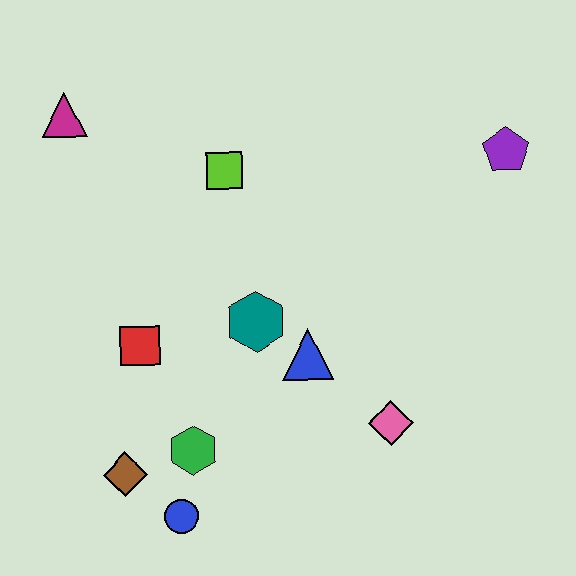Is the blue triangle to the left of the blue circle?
No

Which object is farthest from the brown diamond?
The purple pentagon is farthest from the brown diamond.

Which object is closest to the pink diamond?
The blue triangle is closest to the pink diamond.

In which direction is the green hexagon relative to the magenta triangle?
The green hexagon is below the magenta triangle.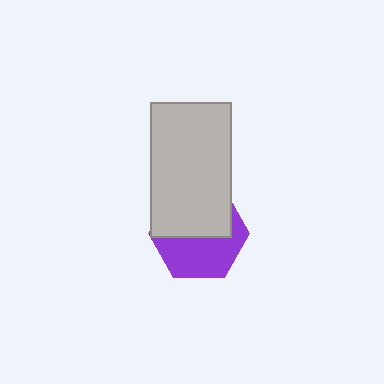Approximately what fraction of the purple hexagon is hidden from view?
Roughly 50% of the purple hexagon is hidden behind the light gray rectangle.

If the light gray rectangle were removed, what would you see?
You would see the complete purple hexagon.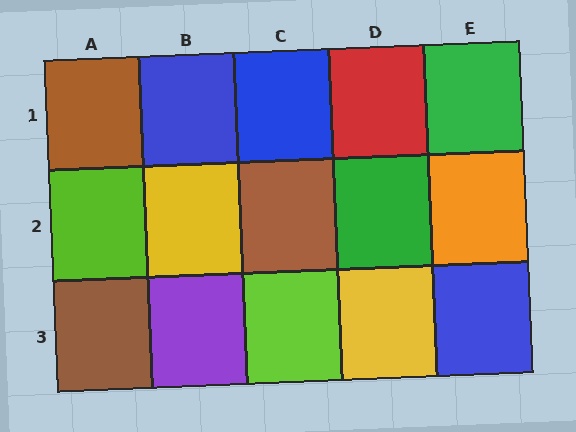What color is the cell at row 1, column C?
Blue.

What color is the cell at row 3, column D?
Yellow.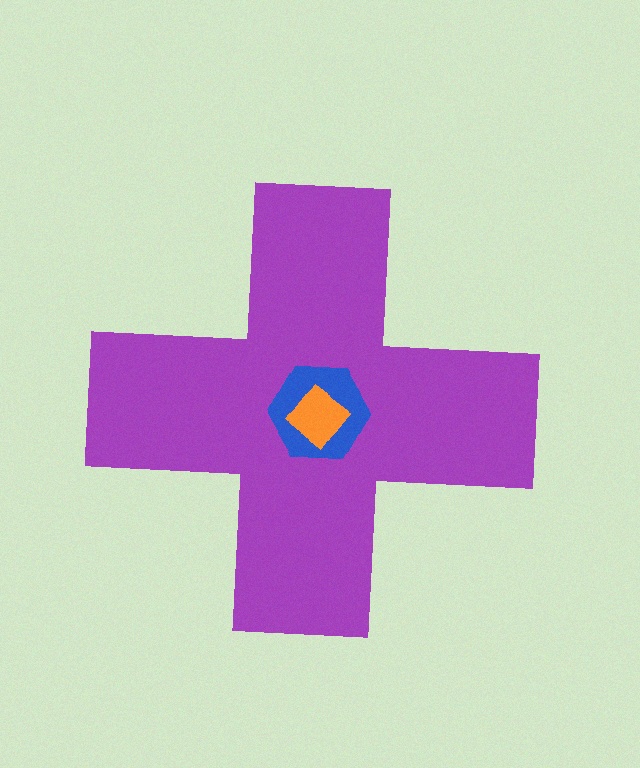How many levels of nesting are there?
3.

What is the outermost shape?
The purple cross.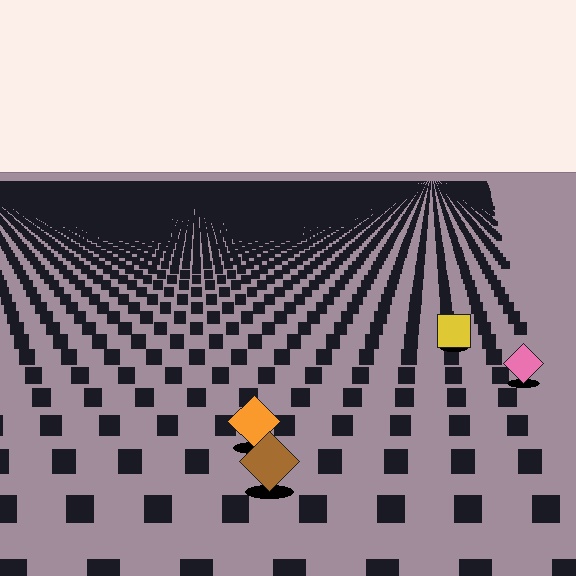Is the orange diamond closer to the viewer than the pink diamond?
Yes. The orange diamond is closer — you can tell from the texture gradient: the ground texture is coarser near it.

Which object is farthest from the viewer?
The yellow square is farthest from the viewer. It appears smaller and the ground texture around it is denser.